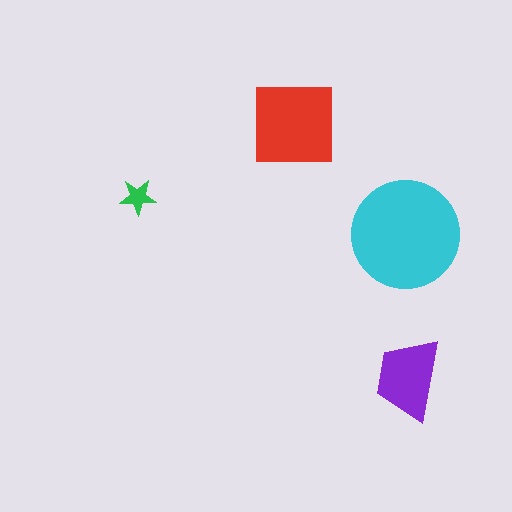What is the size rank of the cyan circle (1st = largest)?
1st.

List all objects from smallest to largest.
The green star, the purple trapezoid, the red square, the cyan circle.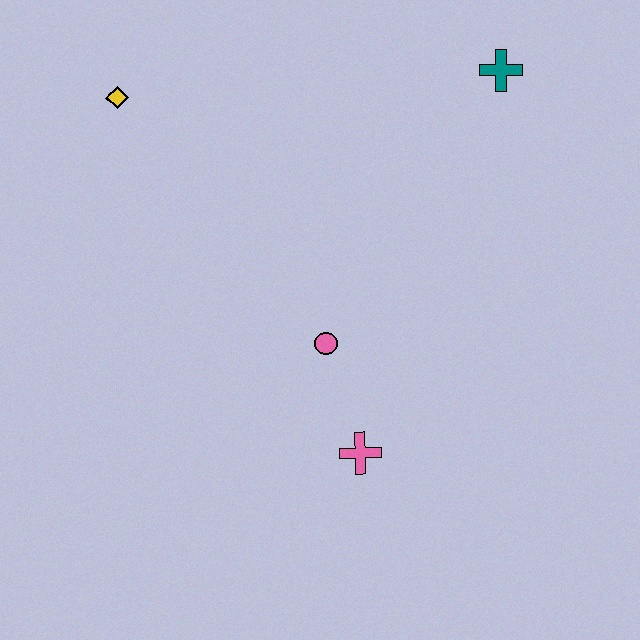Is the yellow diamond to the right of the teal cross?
No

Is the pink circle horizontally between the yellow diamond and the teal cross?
Yes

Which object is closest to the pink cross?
The pink circle is closest to the pink cross.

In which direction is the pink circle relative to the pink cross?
The pink circle is above the pink cross.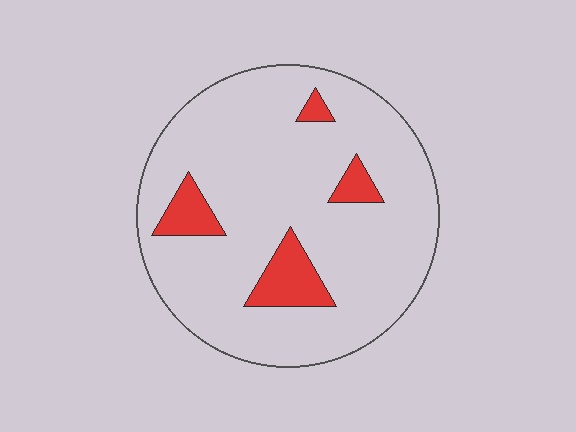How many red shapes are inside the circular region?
4.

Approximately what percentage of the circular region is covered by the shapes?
Approximately 10%.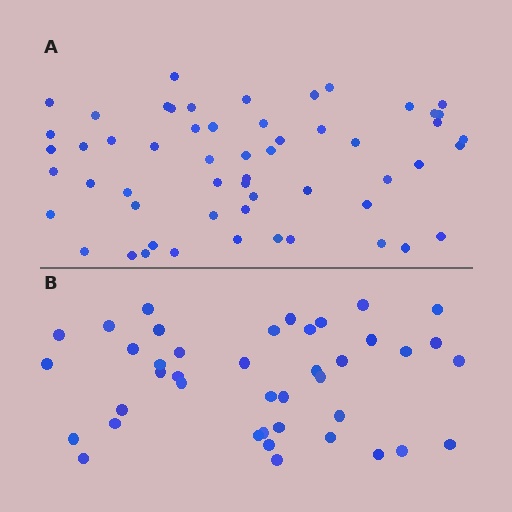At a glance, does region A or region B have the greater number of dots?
Region A (the top region) has more dots.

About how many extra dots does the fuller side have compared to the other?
Region A has approximately 15 more dots than region B.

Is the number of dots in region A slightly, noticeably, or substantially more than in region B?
Region A has noticeably more, but not dramatically so. The ratio is roughly 1.4 to 1.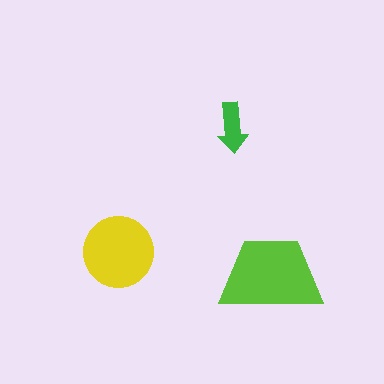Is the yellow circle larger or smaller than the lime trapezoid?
Smaller.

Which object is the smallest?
The green arrow.